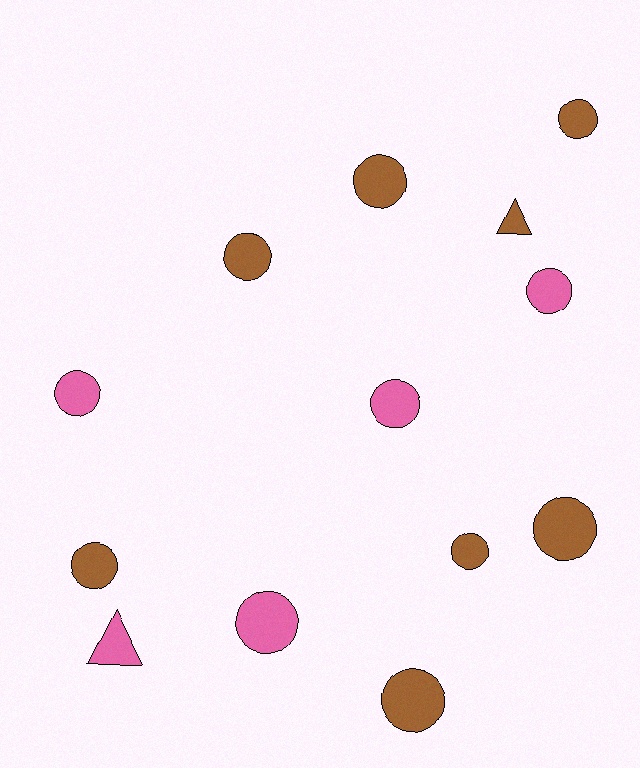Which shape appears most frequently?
Circle, with 11 objects.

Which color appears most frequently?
Brown, with 8 objects.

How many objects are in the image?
There are 13 objects.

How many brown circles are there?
There are 7 brown circles.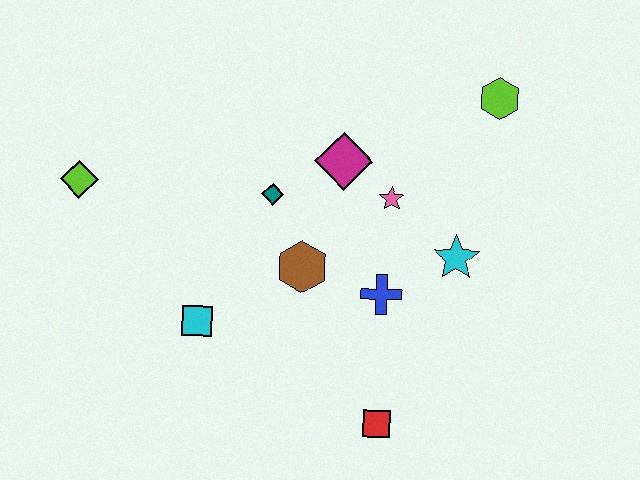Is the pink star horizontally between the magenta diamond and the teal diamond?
No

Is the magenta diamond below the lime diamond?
No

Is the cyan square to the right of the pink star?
No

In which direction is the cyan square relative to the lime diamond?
The cyan square is below the lime diamond.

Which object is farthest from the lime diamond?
The lime hexagon is farthest from the lime diamond.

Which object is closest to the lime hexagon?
The pink star is closest to the lime hexagon.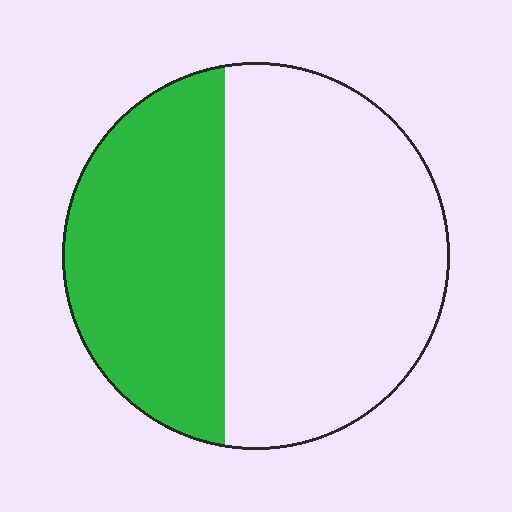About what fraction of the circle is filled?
About two fifths (2/5).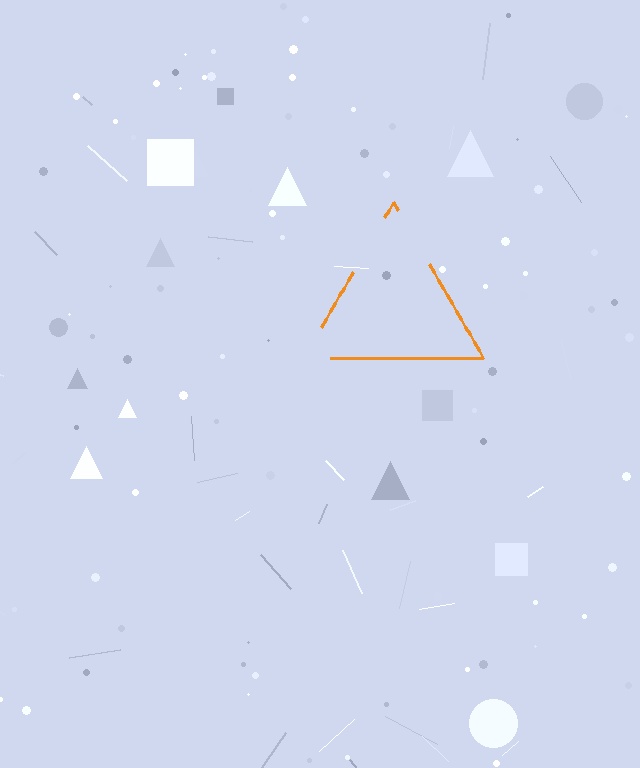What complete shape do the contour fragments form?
The contour fragments form a triangle.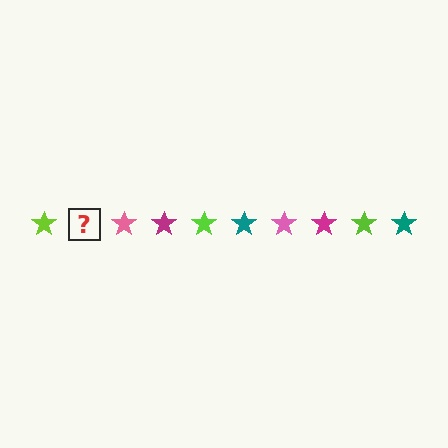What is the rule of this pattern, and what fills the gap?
The rule is that the pattern cycles through lime, teal, pink, magenta stars. The gap should be filled with a teal star.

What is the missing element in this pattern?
The missing element is a teal star.